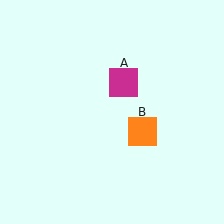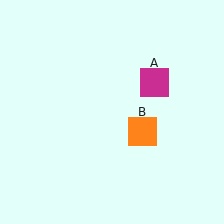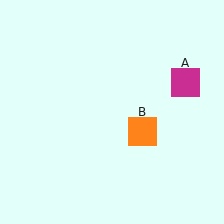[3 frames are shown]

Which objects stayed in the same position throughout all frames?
Orange square (object B) remained stationary.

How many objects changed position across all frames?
1 object changed position: magenta square (object A).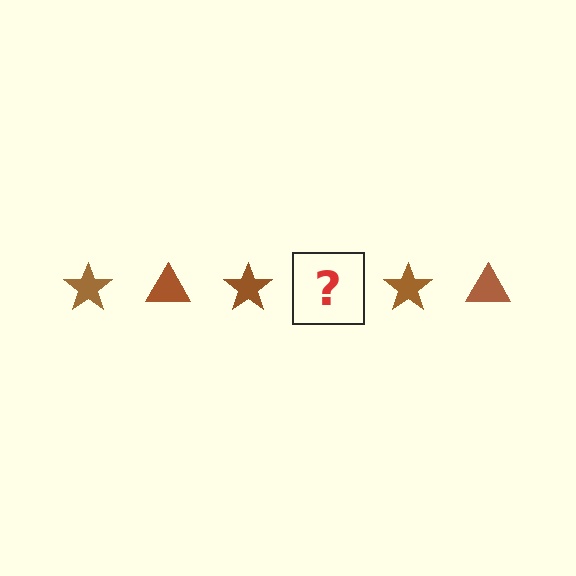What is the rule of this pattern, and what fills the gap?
The rule is that the pattern cycles through star, triangle shapes in brown. The gap should be filled with a brown triangle.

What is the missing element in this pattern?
The missing element is a brown triangle.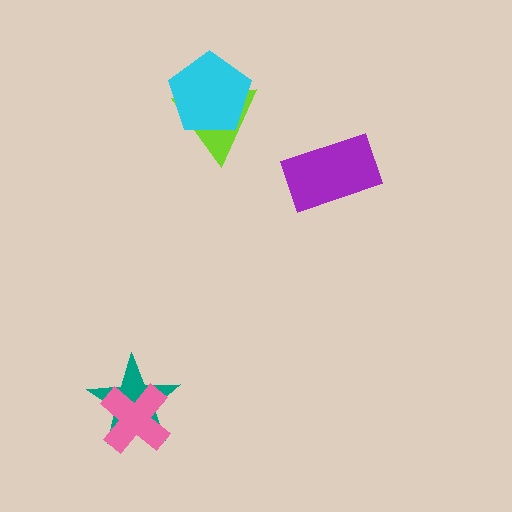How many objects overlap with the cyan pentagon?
1 object overlaps with the cyan pentagon.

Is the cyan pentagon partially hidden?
No, no other shape covers it.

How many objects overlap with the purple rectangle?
0 objects overlap with the purple rectangle.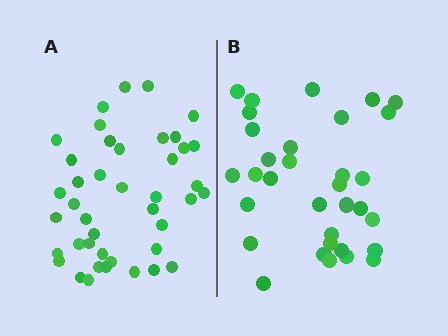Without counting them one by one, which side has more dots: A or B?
Region A (the left region) has more dots.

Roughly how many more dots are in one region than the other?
Region A has roughly 8 or so more dots than region B.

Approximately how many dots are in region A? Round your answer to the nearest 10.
About 40 dots. (The exact count is 42, which rounds to 40.)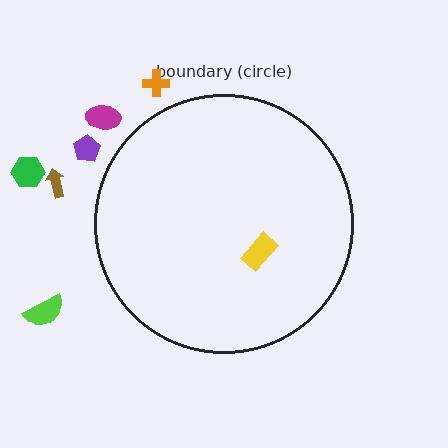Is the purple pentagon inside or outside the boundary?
Outside.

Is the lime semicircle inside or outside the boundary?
Outside.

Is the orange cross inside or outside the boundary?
Outside.